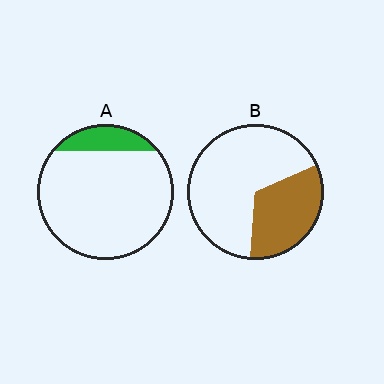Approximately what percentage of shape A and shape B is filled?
A is approximately 15% and B is approximately 35%.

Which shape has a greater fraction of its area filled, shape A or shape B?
Shape B.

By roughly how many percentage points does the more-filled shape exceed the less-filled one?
By roughly 20 percentage points (B over A).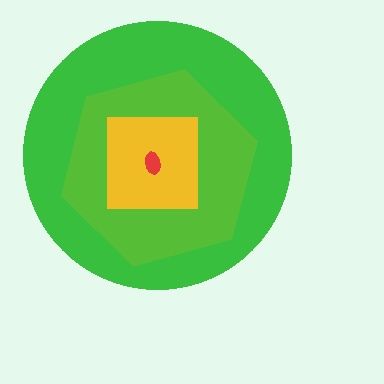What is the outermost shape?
The green circle.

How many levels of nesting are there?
4.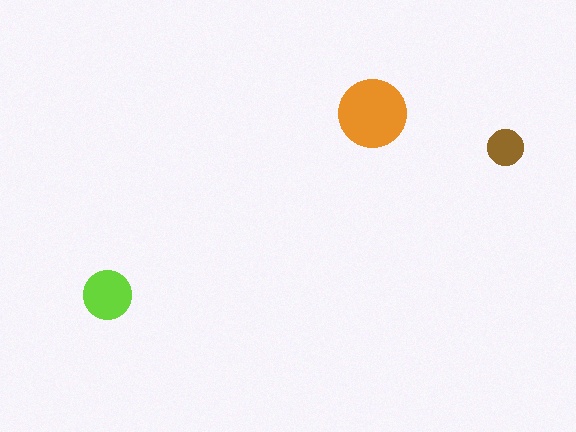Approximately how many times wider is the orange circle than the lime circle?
About 1.5 times wider.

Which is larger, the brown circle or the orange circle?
The orange one.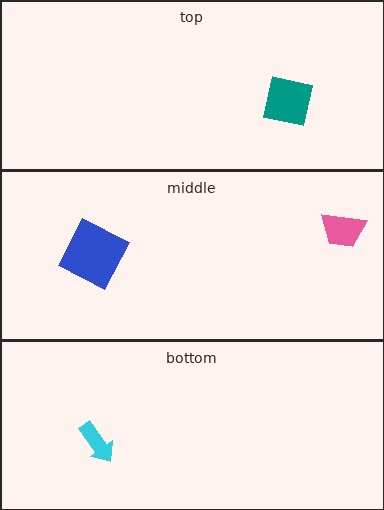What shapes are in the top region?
The teal square.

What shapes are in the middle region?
The pink trapezoid, the blue square.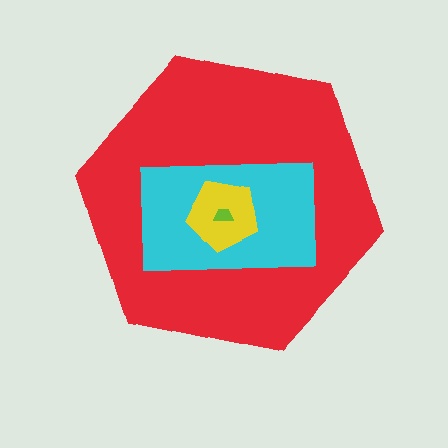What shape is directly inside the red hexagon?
The cyan rectangle.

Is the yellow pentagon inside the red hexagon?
Yes.